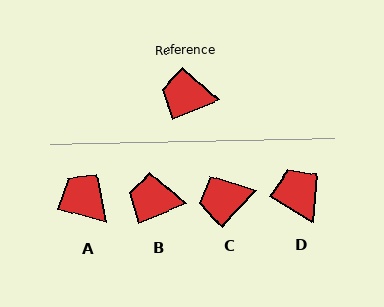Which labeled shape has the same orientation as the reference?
B.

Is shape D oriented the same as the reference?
No, it is off by about 54 degrees.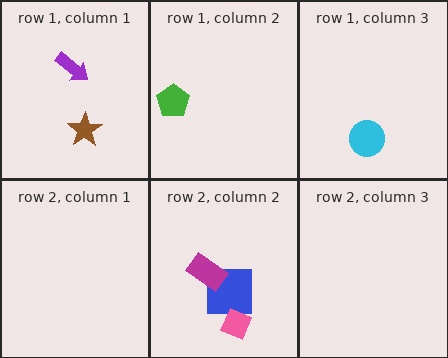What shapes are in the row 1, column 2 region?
The green pentagon.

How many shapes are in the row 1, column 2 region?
1.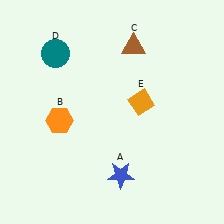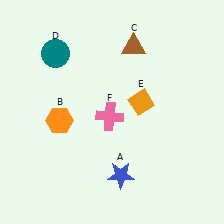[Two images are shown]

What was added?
A pink cross (F) was added in Image 2.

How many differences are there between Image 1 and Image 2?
There is 1 difference between the two images.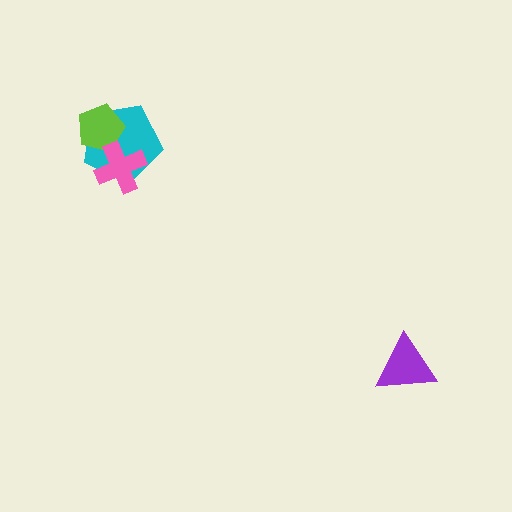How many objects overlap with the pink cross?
2 objects overlap with the pink cross.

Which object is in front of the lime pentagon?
The pink cross is in front of the lime pentagon.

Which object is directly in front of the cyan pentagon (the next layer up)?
The lime pentagon is directly in front of the cyan pentagon.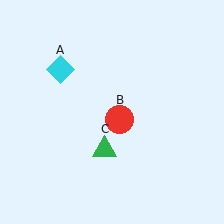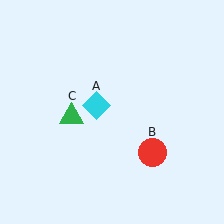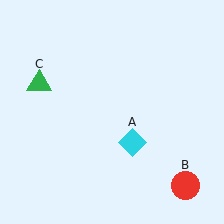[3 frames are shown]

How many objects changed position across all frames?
3 objects changed position: cyan diamond (object A), red circle (object B), green triangle (object C).